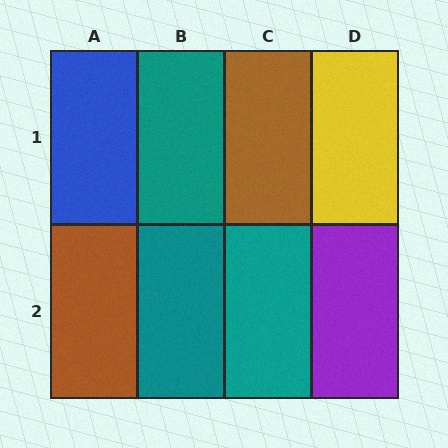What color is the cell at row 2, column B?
Teal.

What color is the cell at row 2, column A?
Brown.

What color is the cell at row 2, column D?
Purple.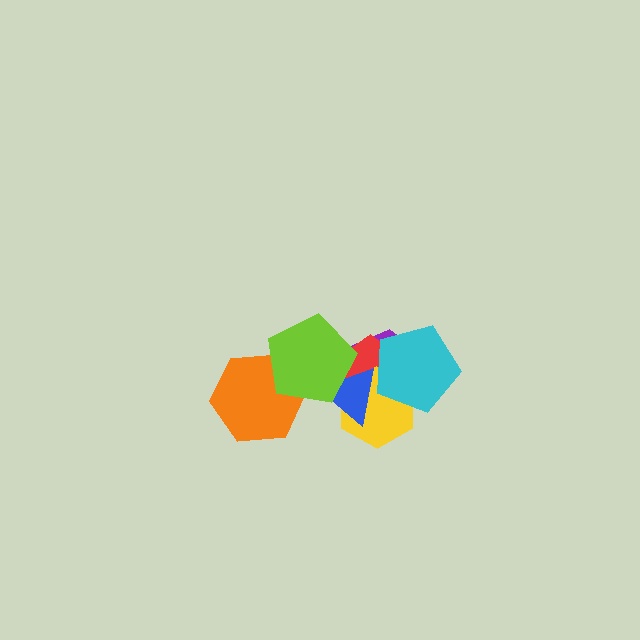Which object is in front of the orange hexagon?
The lime pentagon is in front of the orange hexagon.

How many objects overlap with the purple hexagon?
5 objects overlap with the purple hexagon.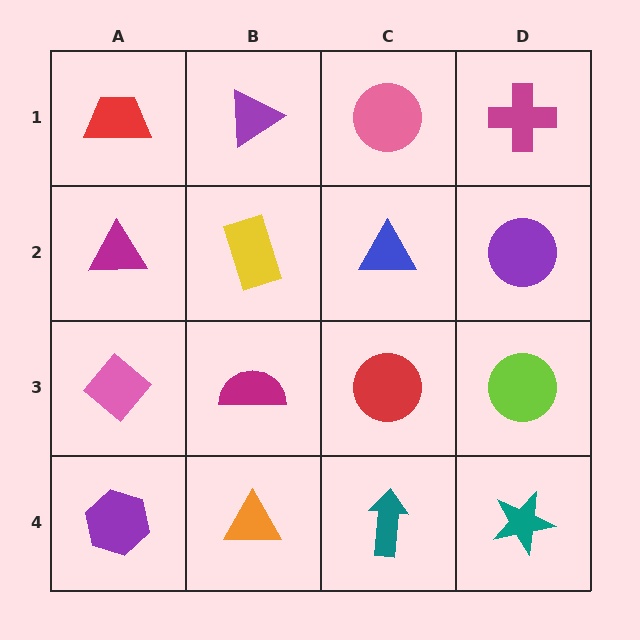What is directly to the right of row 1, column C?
A magenta cross.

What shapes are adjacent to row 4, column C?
A red circle (row 3, column C), an orange triangle (row 4, column B), a teal star (row 4, column D).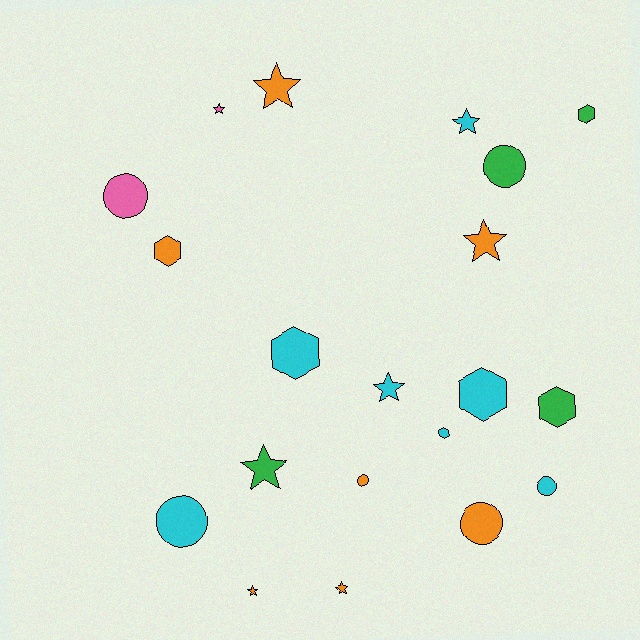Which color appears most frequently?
Orange, with 7 objects.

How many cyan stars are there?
There are 2 cyan stars.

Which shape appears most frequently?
Star, with 8 objects.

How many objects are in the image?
There are 20 objects.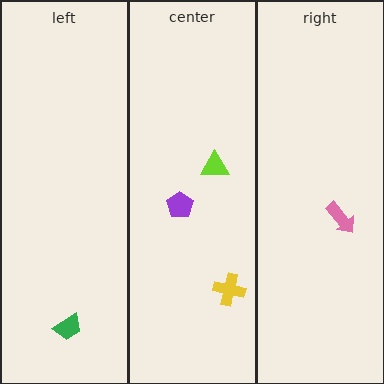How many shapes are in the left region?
1.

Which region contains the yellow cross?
The center region.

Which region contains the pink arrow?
The right region.